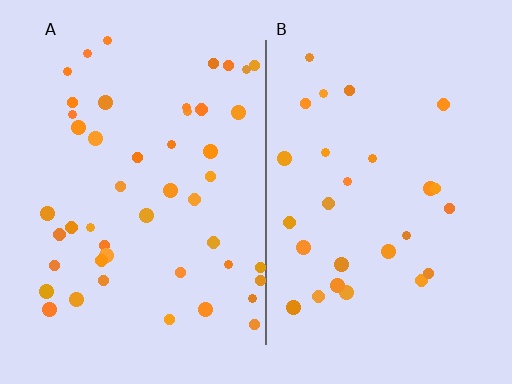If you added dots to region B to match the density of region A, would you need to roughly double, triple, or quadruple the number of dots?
Approximately double.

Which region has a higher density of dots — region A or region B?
A (the left).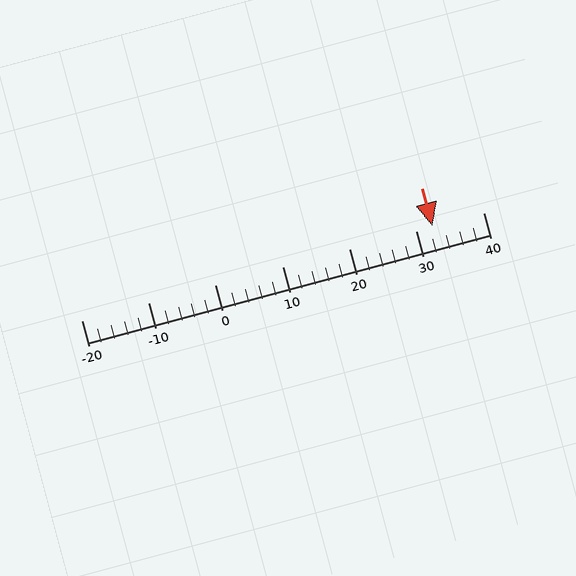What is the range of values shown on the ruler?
The ruler shows values from -20 to 40.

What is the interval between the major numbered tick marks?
The major tick marks are spaced 10 units apart.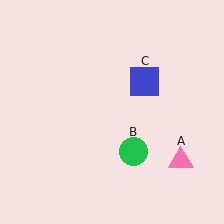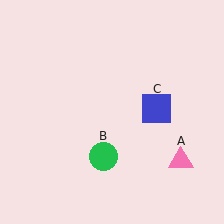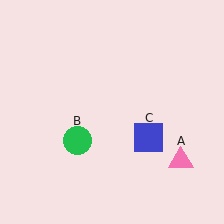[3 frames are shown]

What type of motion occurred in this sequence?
The green circle (object B), blue square (object C) rotated clockwise around the center of the scene.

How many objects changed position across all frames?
2 objects changed position: green circle (object B), blue square (object C).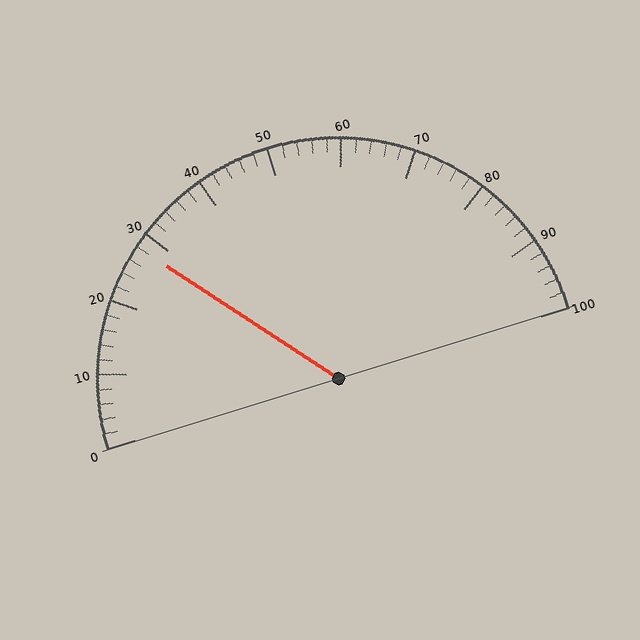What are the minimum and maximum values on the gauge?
The gauge ranges from 0 to 100.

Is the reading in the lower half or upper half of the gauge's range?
The reading is in the lower half of the range (0 to 100).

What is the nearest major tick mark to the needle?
The nearest major tick mark is 30.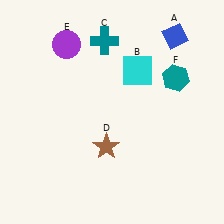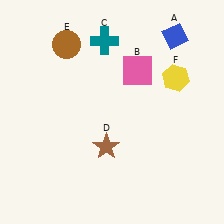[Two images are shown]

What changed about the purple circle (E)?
In Image 1, E is purple. In Image 2, it changed to brown.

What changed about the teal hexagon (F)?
In Image 1, F is teal. In Image 2, it changed to yellow.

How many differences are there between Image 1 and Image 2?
There are 3 differences between the two images.